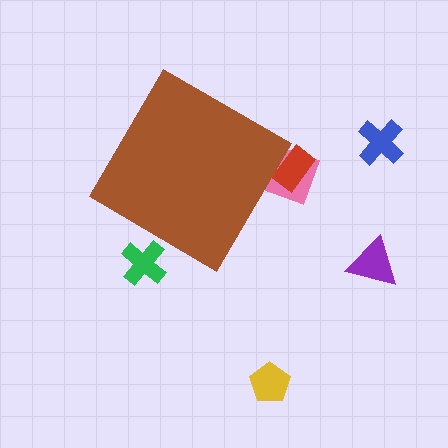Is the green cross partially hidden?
Yes, the green cross is partially hidden behind the brown diamond.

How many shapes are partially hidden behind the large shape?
3 shapes are partially hidden.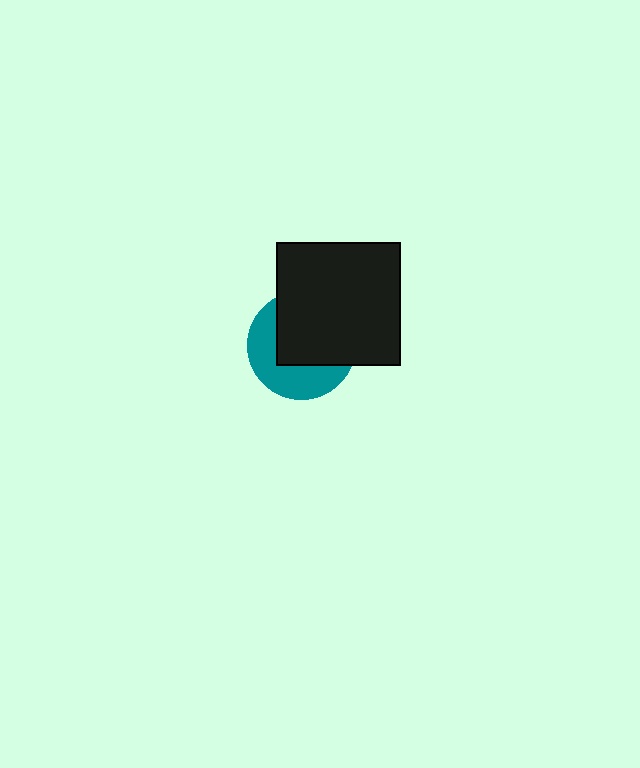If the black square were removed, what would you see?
You would see the complete teal circle.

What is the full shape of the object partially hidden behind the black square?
The partially hidden object is a teal circle.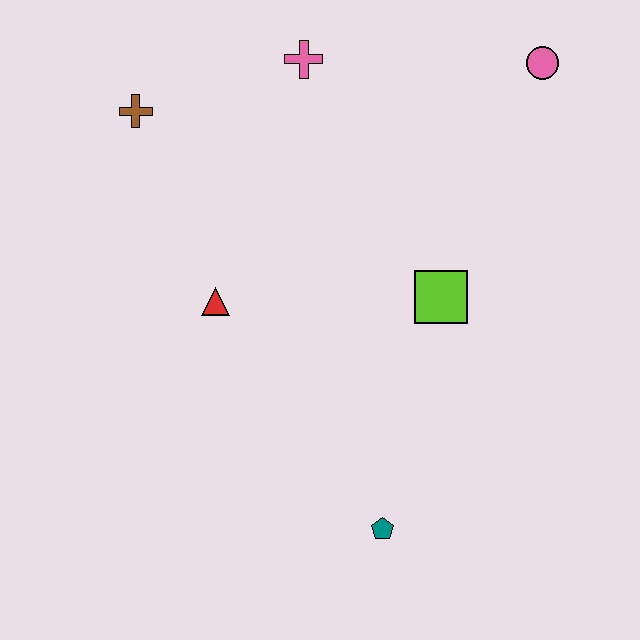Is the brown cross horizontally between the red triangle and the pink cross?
No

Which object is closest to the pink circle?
The pink cross is closest to the pink circle.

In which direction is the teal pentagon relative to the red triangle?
The teal pentagon is below the red triangle.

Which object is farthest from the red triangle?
The pink circle is farthest from the red triangle.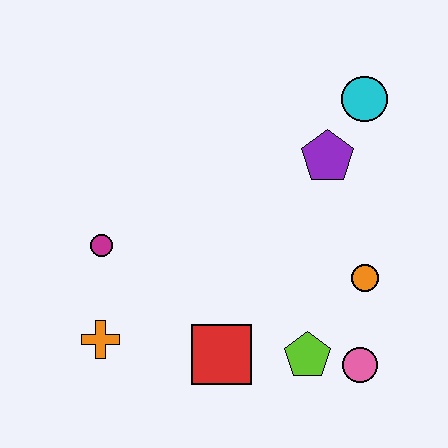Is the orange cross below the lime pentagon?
No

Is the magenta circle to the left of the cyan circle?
Yes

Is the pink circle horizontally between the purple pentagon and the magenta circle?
No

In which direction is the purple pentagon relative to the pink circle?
The purple pentagon is above the pink circle.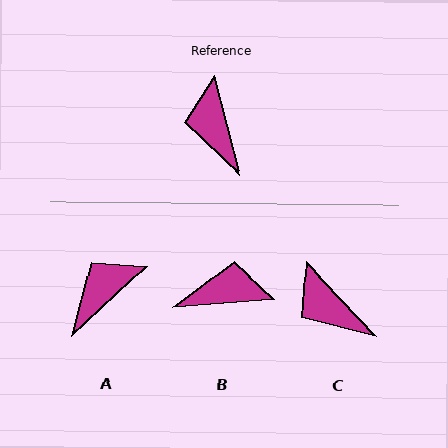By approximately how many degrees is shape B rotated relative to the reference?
Approximately 100 degrees clockwise.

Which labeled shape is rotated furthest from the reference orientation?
B, about 100 degrees away.